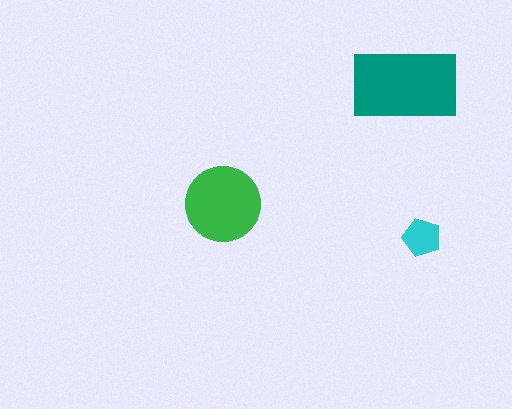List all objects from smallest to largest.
The cyan pentagon, the green circle, the teal rectangle.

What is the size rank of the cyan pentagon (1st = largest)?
3rd.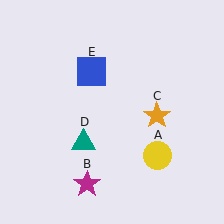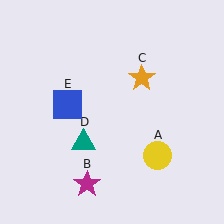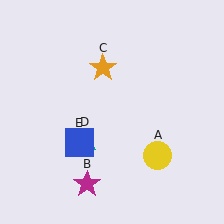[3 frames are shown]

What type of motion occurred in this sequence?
The orange star (object C), blue square (object E) rotated counterclockwise around the center of the scene.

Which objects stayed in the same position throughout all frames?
Yellow circle (object A) and magenta star (object B) and teal triangle (object D) remained stationary.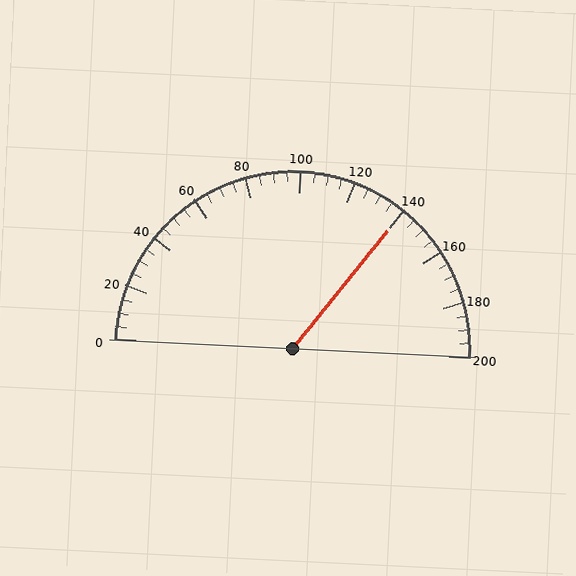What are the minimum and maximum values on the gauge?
The gauge ranges from 0 to 200.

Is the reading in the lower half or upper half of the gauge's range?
The reading is in the upper half of the range (0 to 200).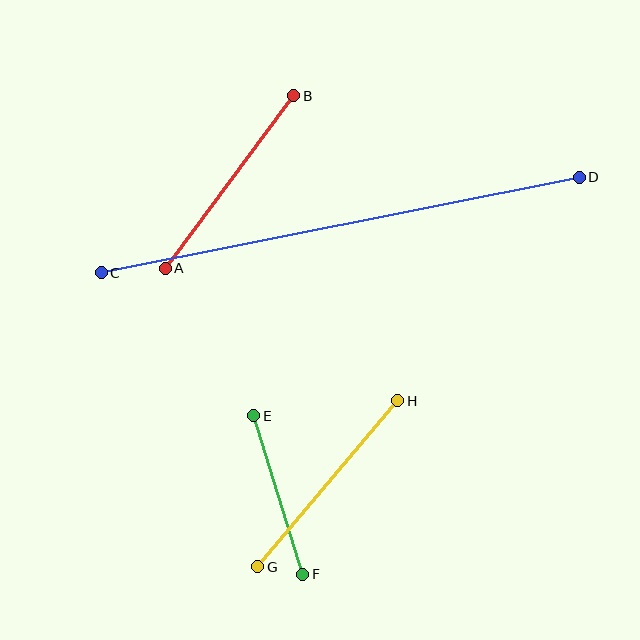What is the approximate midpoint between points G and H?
The midpoint is at approximately (328, 484) pixels.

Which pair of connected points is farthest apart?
Points C and D are farthest apart.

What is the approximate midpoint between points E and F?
The midpoint is at approximately (278, 495) pixels.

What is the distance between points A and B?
The distance is approximately 215 pixels.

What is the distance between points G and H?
The distance is approximately 217 pixels.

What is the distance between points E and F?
The distance is approximately 166 pixels.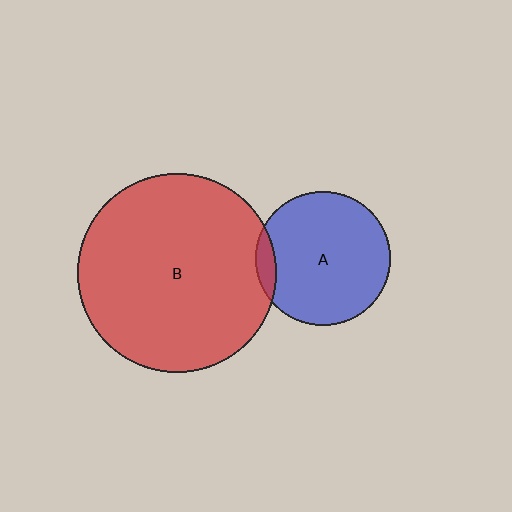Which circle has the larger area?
Circle B (red).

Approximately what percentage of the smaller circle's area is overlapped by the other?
Approximately 5%.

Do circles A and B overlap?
Yes.